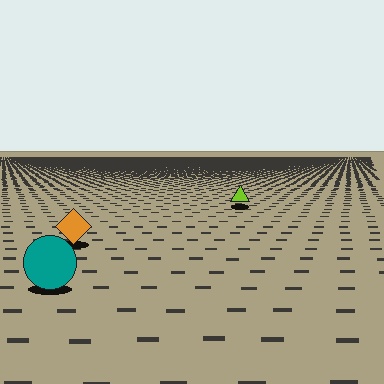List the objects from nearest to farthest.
From nearest to farthest: the teal circle, the orange diamond, the lime triangle.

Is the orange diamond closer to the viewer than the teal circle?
No. The teal circle is closer — you can tell from the texture gradient: the ground texture is coarser near it.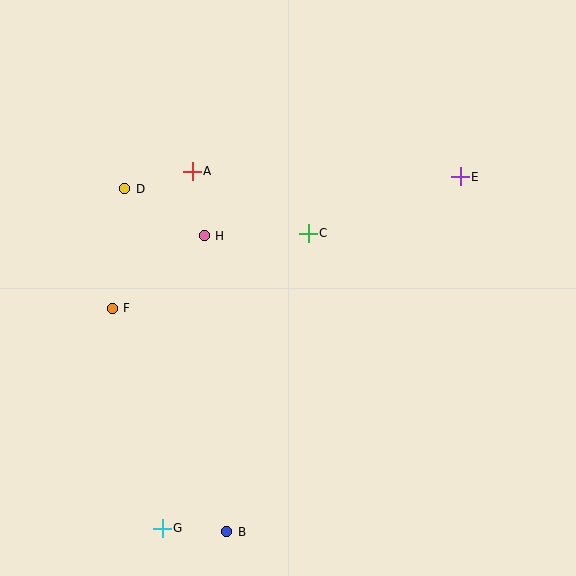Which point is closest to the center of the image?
Point C at (308, 233) is closest to the center.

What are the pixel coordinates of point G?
Point G is at (162, 528).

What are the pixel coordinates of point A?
Point A is at (192, 171).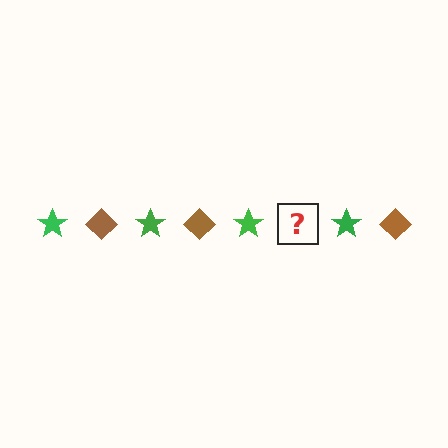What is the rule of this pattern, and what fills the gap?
The rule is that the pattern alternates between green star and brown diamond. The gap should be filled with a brown diamond.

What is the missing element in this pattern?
The missing element is a brown diamond.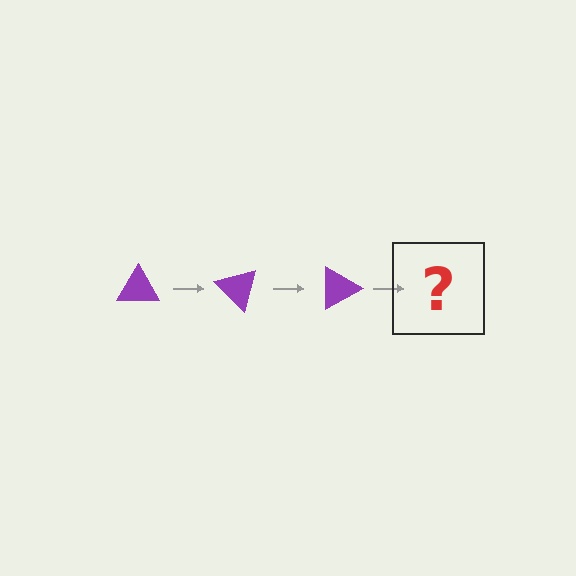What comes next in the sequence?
The next element should be a purple triangle rotated 135 degrees.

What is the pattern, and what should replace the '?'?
The pattern is that the triangle rotates 45 degrees each step. The '?' should be a purple triangle rotated 135 degrees.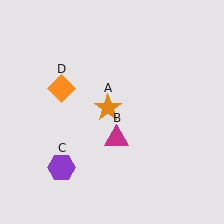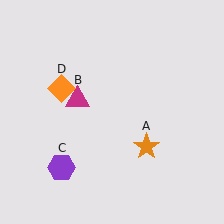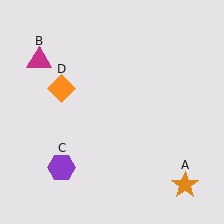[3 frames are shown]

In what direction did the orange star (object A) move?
The orange star (object A) moved down and to the right.